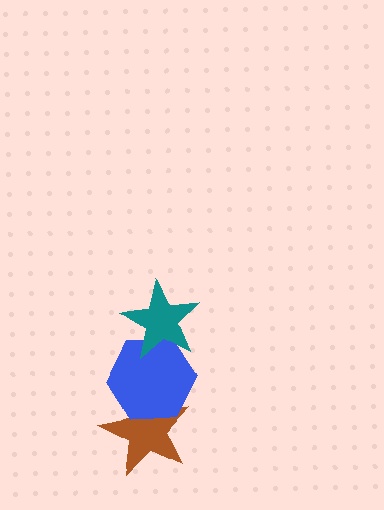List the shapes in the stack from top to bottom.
From top to bottom: the teal star, the blue hexagon, the brown star.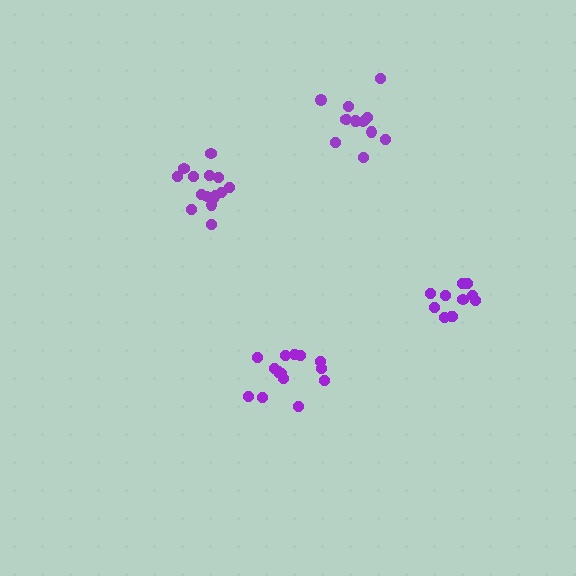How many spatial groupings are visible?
There are 4 spatial groupings.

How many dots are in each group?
Group 1: 15 dots, Group 2: 14 dots, Group 3: 11 dots, Group 4: 12 dots (52 total).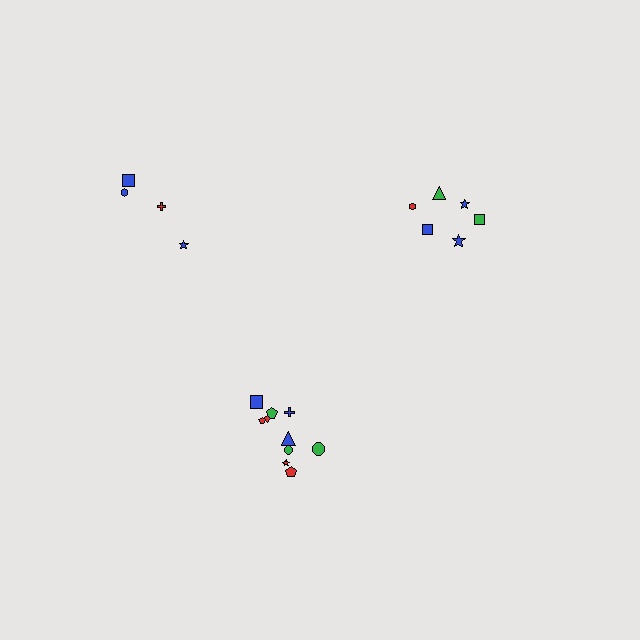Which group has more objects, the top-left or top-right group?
The top-right group.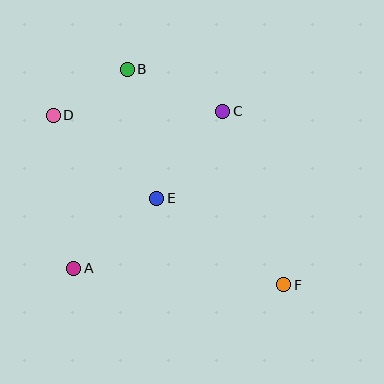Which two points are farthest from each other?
Points D and F are farthest from each other.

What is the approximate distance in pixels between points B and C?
The distance between B and C is approximately 105 pixels.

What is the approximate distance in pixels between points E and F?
The distance between E and F is approximately 154 pixels.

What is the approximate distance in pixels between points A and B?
The distance between A and B is approximately 206 pixels.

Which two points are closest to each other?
Points B and D are closest to each other.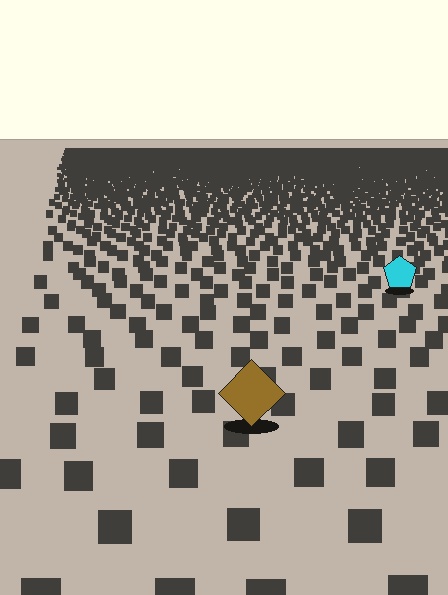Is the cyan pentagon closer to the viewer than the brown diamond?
No. The brown diamond is closer — you can tell from the texture gradient: the ground texture is coarser near it.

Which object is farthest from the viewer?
The cyan pentagon is farthest from the viewer. It appears smaller and the ground texture around it is denser.